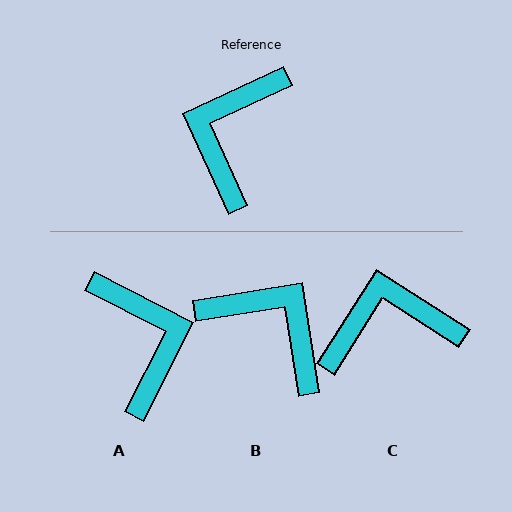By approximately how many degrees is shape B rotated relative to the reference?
Approximately 105 degrees clockwise.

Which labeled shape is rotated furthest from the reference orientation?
A, about 141 degrees away.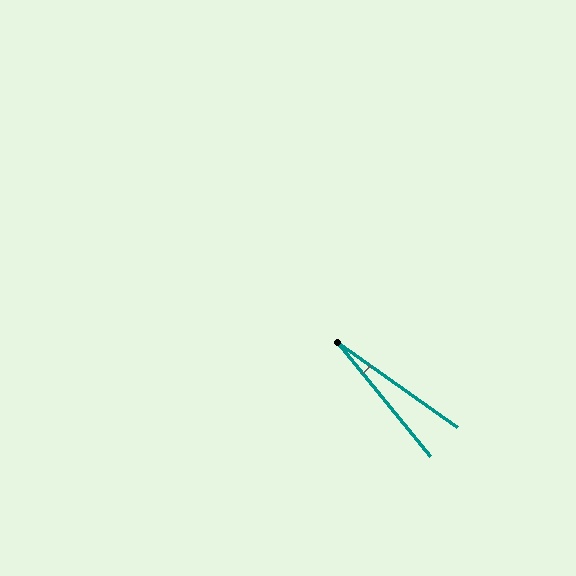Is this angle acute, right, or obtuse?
It is acute.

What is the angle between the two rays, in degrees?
Approximately 15 degrees.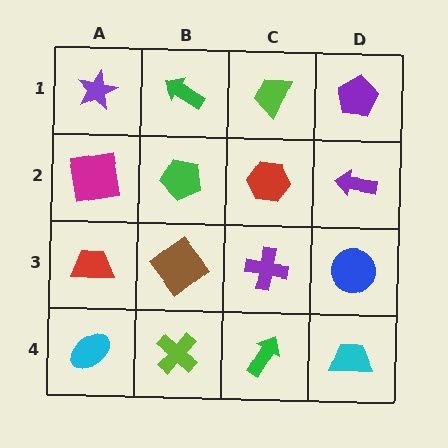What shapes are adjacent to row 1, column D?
A purple arrow (row 2, column D), a lime trapezoid (row 1, column C).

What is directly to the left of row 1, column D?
A lime trapezoid.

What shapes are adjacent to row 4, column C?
A purple cross (row 3, column C), a lime cross (row 4, column B), a cyan trapezoid (row 4, column D).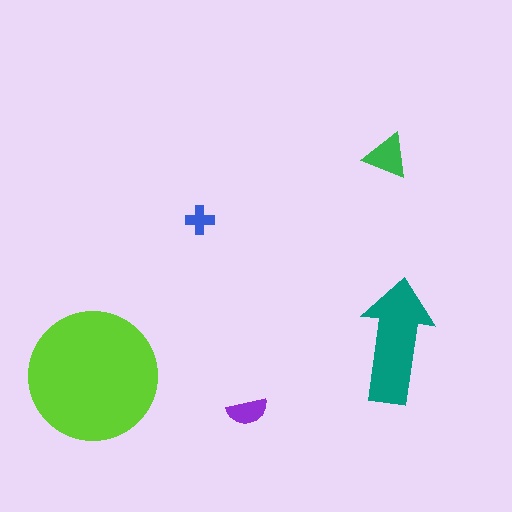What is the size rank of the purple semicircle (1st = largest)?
4th.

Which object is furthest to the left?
The lime circle is leftmost.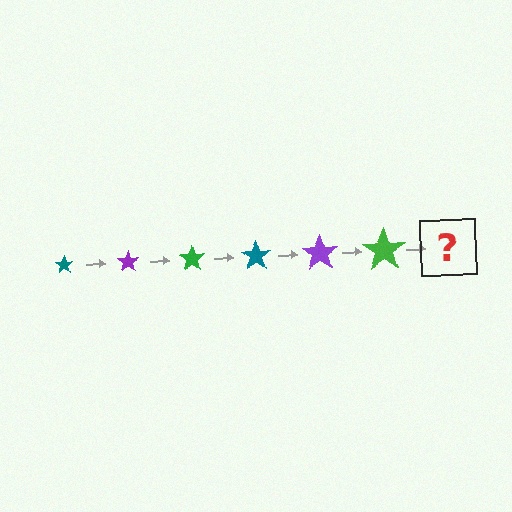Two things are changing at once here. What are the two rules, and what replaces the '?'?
The two rules are that the star grows larger each step and the color cycles through teal, purple, and green. The '?' should be a teal star, larger than the previous one.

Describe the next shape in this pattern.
It should be a teal star, larger than the previous one.